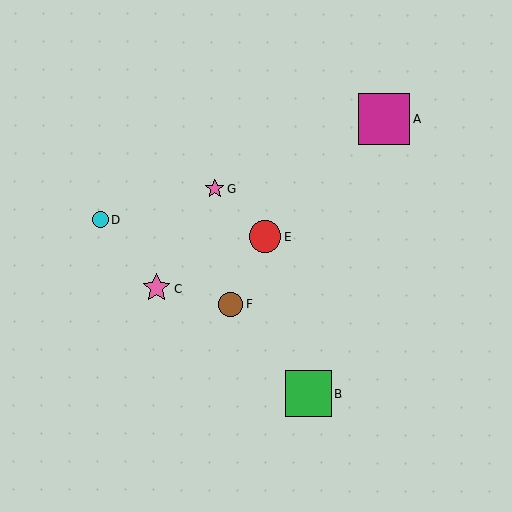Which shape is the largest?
The magenta square (labeled A) is the largest.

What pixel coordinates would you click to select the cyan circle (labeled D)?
Click at (101, 220) to select the cyan circle D.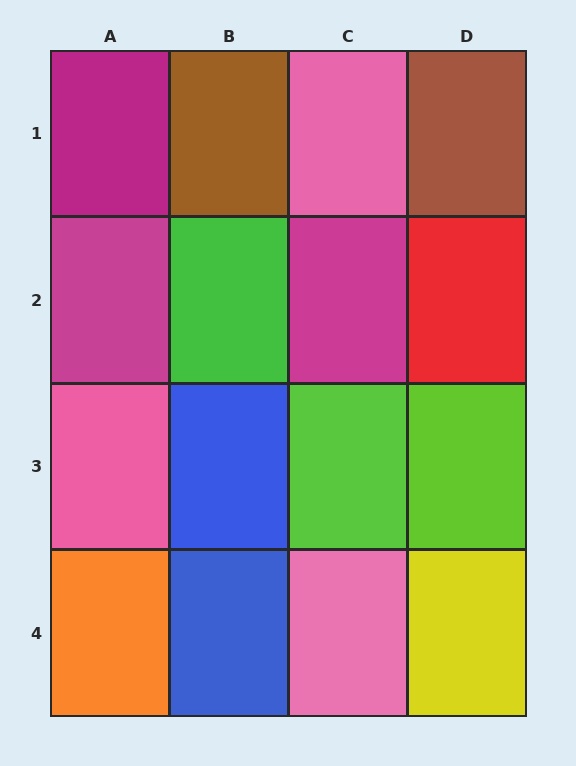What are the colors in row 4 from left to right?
Orange, blue, pink, yellow.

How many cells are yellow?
1 cell is yellow.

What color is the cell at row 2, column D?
Red.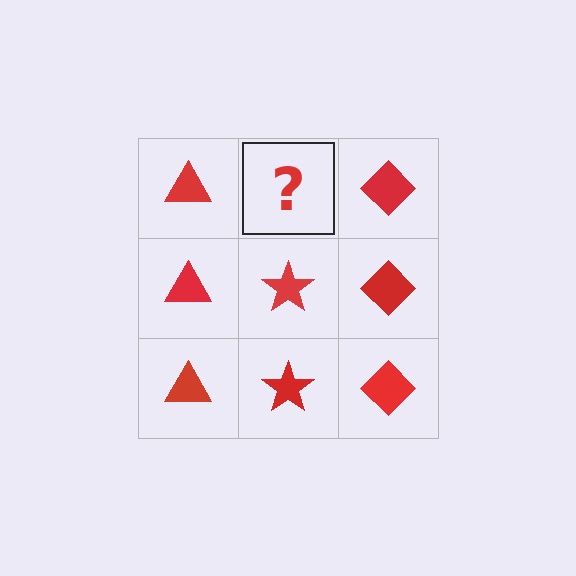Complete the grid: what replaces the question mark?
The question mark should be replaced with a red star.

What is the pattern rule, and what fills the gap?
The rule is that each column has a consistent shape. The gap should be filled with a red star.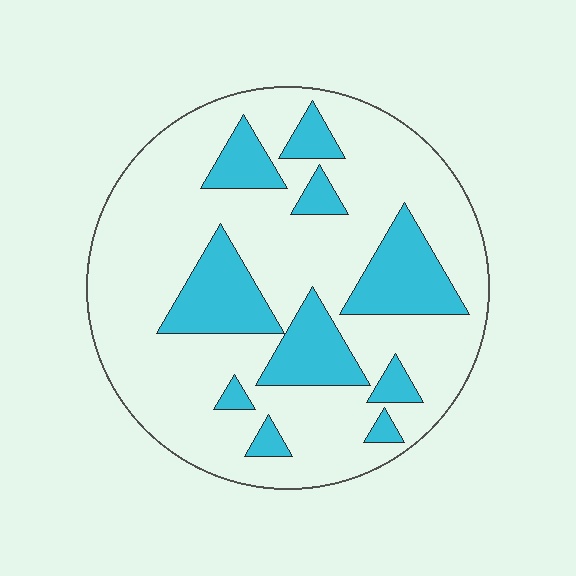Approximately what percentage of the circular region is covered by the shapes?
Approximately 25%.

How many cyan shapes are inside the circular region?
10.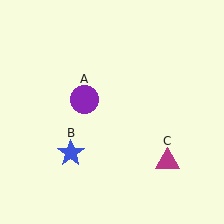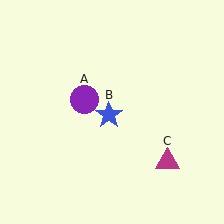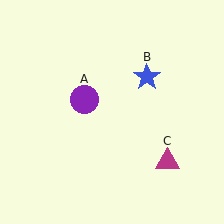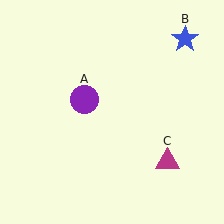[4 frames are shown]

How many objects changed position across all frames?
1 object changed position: blue star (object B).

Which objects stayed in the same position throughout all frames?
Purple circle (object A) and magenta triangle (object C) remained stationary.